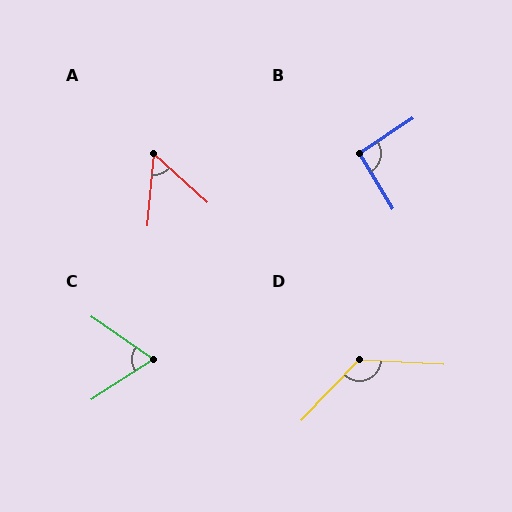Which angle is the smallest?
A, at approximately 53 degrees.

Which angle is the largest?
D, at approximately 131 degrees.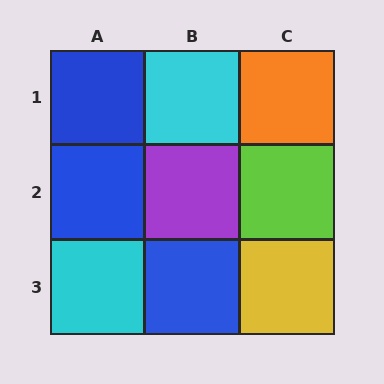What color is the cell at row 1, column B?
Cyan.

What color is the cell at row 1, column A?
Blue.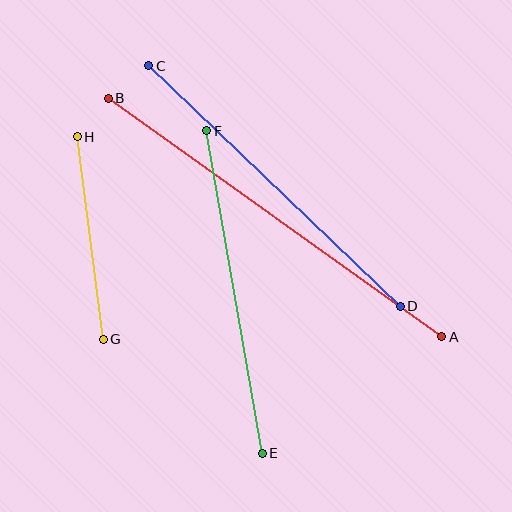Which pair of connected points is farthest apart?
Points A and B are farthest apart.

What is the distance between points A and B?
The distance is approximately 410 pixels.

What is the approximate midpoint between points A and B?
The midpoint is at approximately (275, 218) pixels.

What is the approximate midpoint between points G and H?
The midpoint is at approximately (90, 238) pixels.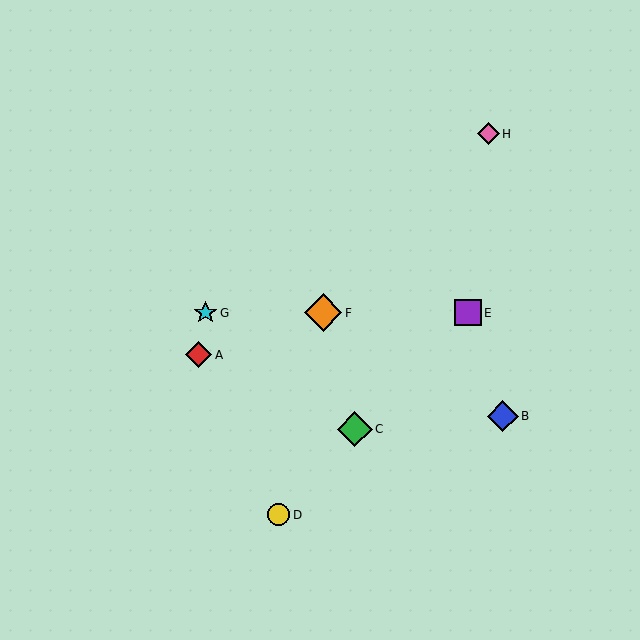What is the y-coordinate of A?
Object A is at y≈355.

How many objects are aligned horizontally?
3 objects (E, F, G) are aligned horizontally.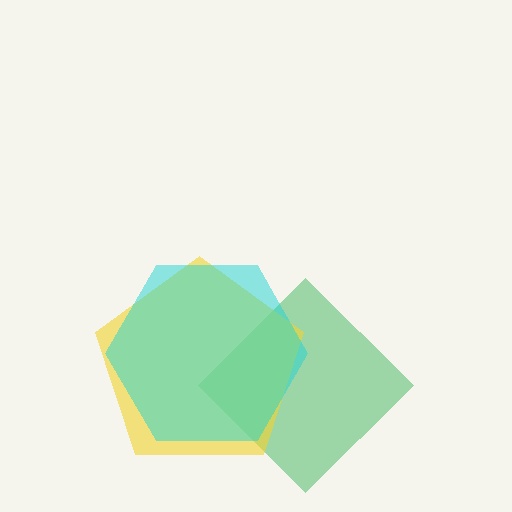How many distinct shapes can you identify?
There are 3 distinct shapes: a green diamond, a yellow pentagon, a cyan hexagon.